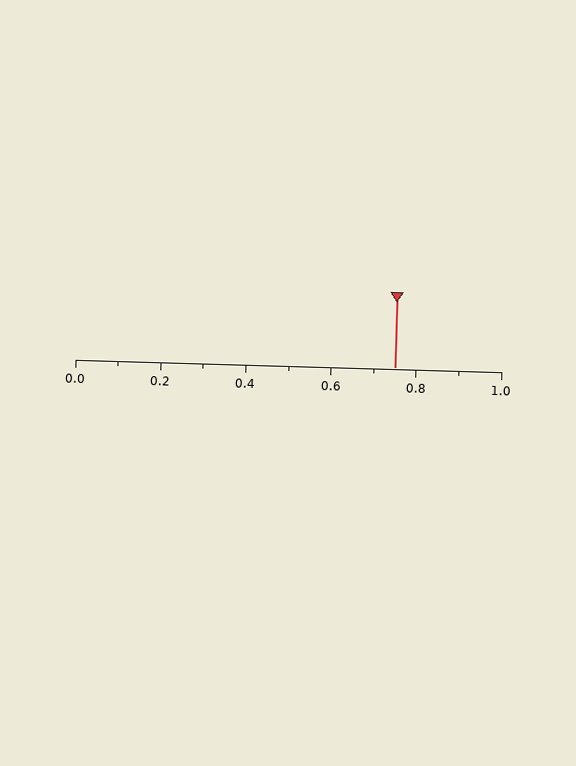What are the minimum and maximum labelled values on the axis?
The axis runs from 0.0 to 1.0.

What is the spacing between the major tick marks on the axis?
The major ticks are spaced 0.2 apart.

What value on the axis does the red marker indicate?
The marker indicates approximately 0.75.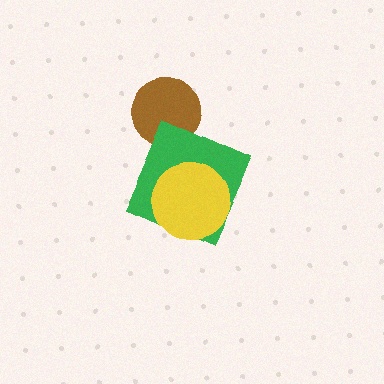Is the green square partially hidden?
Yes, it is partially covered by another shape.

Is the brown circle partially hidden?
No, no other shape covers it.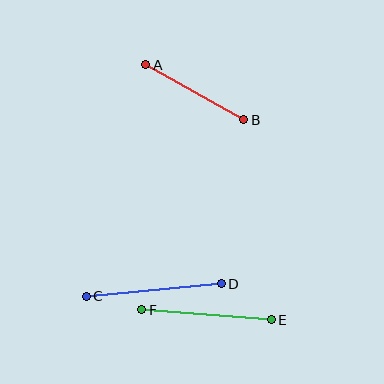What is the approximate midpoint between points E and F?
The midpoint is at approximately (207, 315) pixels.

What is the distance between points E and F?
The distance is approximately 130 pixels.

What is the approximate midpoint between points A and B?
The midpoint is at approximately (195, 92) pixels.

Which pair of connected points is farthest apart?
Points C and D are farthest apart.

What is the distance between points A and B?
The distance is approximately 112 pixels.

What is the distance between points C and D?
The distance is approximately 136 pixels.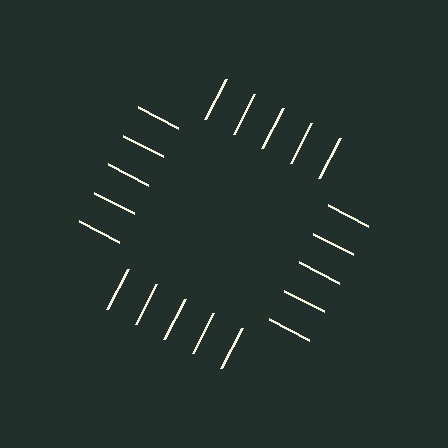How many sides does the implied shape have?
4 sides — the line-ends trace a square.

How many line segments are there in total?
20 — 5 along each of the 4 edges.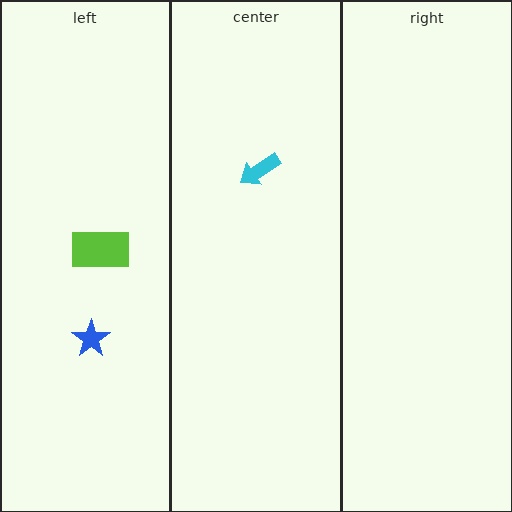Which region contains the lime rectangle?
The left region.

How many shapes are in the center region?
1.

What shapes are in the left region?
The lime rectangle, the blue star.